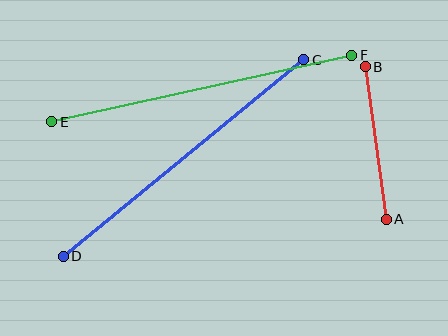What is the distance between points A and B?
The distance is approximately 154 pixels.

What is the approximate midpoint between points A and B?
The midpoint is at approximately (376, 143) pixels.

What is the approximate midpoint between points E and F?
The midpoint is at approximately (202, 88) pixels.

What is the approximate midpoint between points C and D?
The midpoint is at approximately (183, 158) pixels.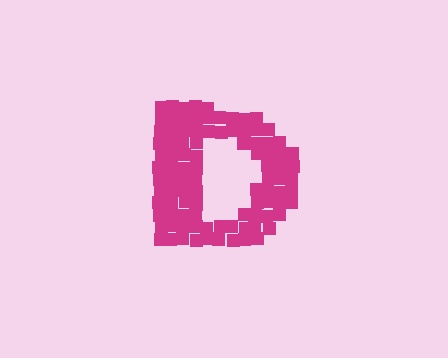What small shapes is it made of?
It is made of small squares.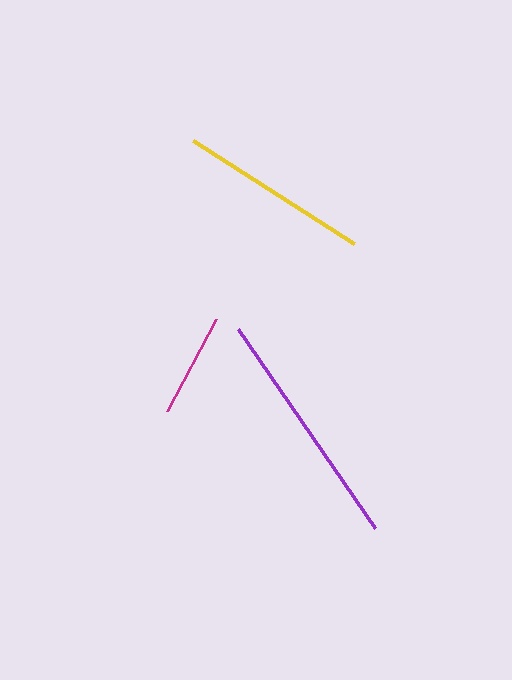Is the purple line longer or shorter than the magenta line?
The purple line is longer than the magenta line.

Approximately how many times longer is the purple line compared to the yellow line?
The purple line is approximately 1.3 times the length of the yellow line.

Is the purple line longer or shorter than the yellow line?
The purple line is longer than the yellow line.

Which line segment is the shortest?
The magenta line is the shortest at approximately 104 pixels.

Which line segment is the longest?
The purple line is the longest at approximately 242 pixels.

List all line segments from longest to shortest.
From longest to shortest: purple, yellow, magenta.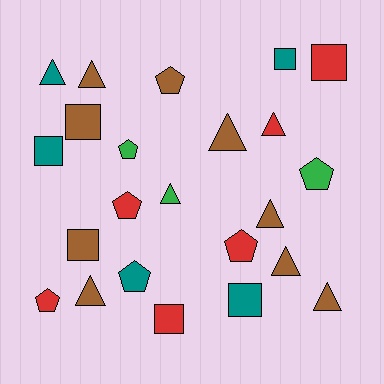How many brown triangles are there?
There are 6 brown triangles.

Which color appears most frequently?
Brown, with 9 objects.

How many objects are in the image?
There are 23 objects.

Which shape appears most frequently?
Triangle, with 9 objects.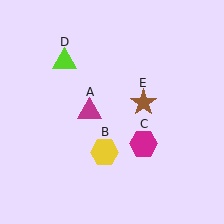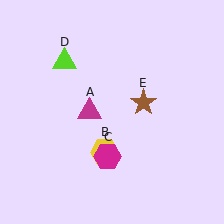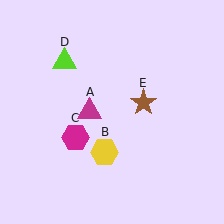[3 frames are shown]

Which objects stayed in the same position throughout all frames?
Magenta triangle (object A) and yellow hexagon (object B) and lime triangle (object D) and brown star (object E) remained stationary.